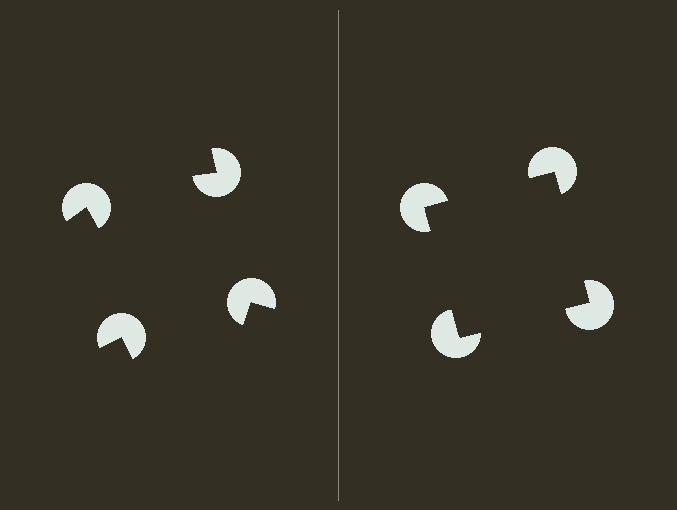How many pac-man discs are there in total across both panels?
8 — 4 on each side.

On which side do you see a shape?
An illusory square appears on the right side. On the left side the wedge cuts are rotated, so no coherent shape forms.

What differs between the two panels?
The pac-man discs are positioned identically on both sides; only the wedge orientations differ. On the right they align to a square; on the left they are misaligned.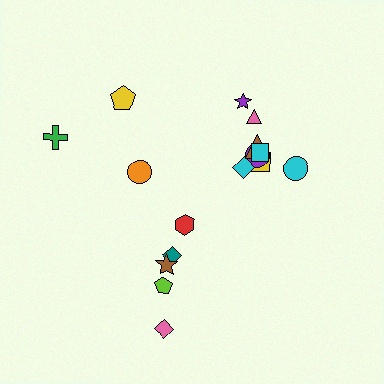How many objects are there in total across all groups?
There are 16 objects.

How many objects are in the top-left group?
There are 3 objects.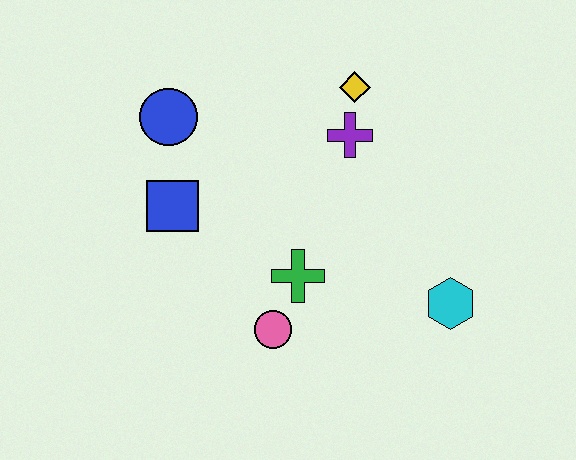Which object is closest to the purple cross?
The yellow diamond is closest to the purple cross.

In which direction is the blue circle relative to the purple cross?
The blue circle is to the left of the purple cross.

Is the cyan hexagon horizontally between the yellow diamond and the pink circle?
No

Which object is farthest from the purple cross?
The pink circle is farthest from the purple cross.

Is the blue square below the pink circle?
No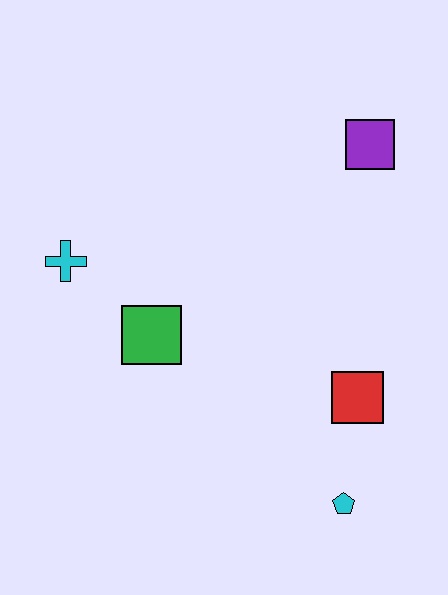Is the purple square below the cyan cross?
No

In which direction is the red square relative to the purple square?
The red square is below the purple square.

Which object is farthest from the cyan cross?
The cyan pentagon is farthest from the cyan cross.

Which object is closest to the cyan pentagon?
The red square is closest to the cyan pentagon.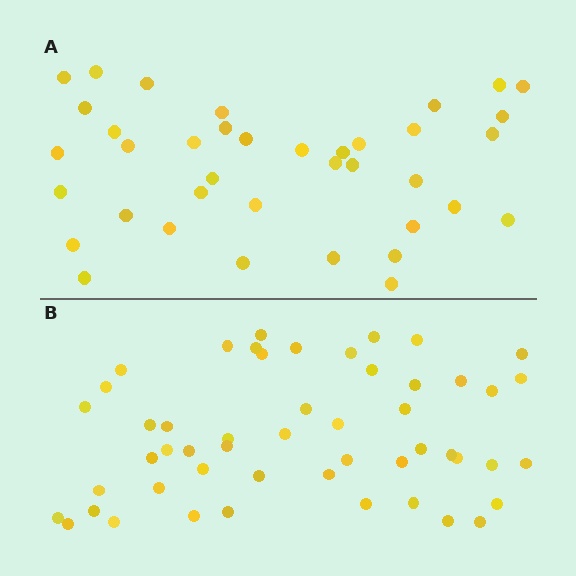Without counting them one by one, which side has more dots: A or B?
Region B (the bottom region) has more dots.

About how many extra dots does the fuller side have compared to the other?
Region B has approximately 15 more dots than region A.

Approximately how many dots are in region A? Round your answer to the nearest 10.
About 40 dots. (The exact count is 38, which rounds to 40.)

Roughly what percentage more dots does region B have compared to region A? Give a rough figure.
About 35% more.